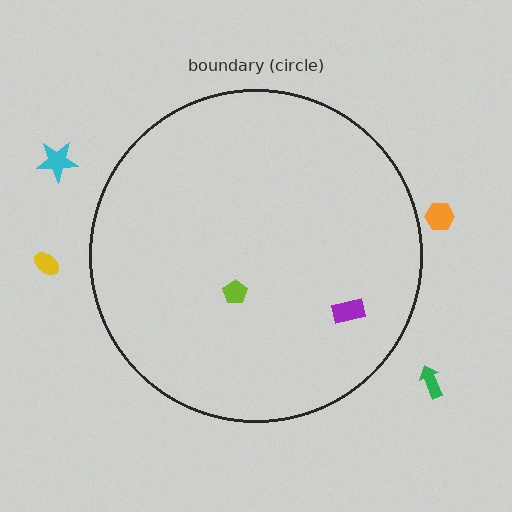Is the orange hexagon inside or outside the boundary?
Outside.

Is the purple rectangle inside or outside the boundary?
Inside.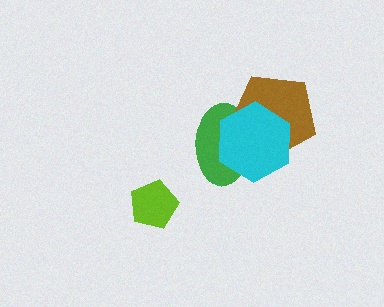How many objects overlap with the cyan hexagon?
2 objects overlap with the cyan hexagon.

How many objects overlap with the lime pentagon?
0 objects overlap with the lime pentagon.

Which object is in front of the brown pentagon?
The cyan hexagon is in front of the brown pentagon.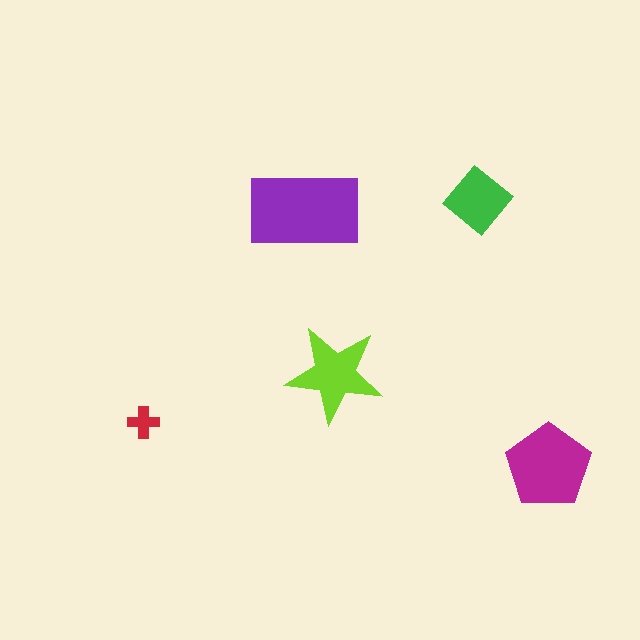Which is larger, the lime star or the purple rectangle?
The purple rectangle.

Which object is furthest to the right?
The magenta pentagon is rightmost.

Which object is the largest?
The purple rectangle.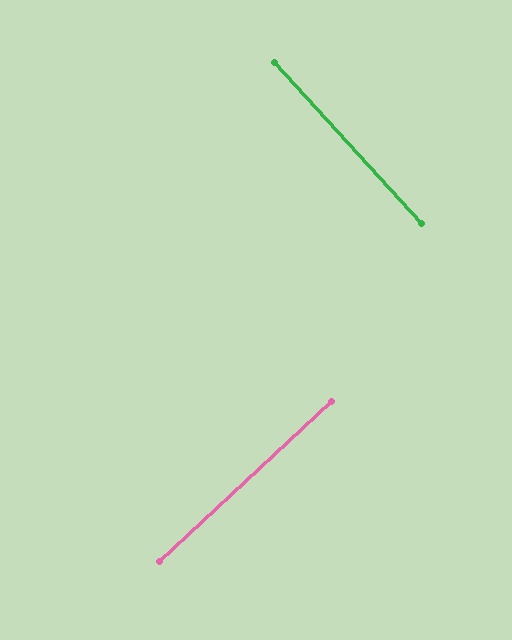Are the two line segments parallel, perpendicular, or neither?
Perpendicular — they meet at approximately 89°.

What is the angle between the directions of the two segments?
Approximately 89 degrees.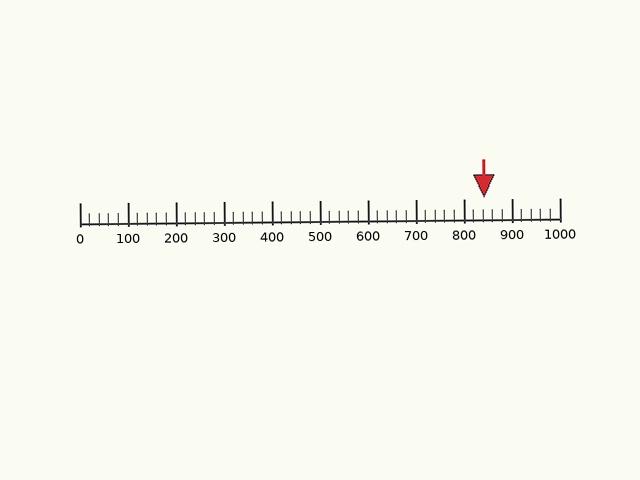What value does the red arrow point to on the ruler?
The red arrow points to approximately 843.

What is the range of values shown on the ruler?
The ruler shows values from 0 to 1000.